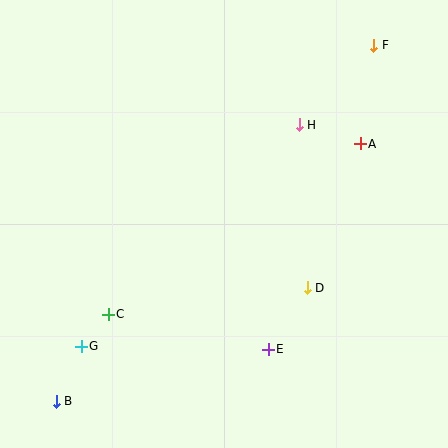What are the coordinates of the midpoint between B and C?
The midpoint between B and C is at (82, 358).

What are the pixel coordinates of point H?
Point H is at (299, 125).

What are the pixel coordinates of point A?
Point A is at (360, 144).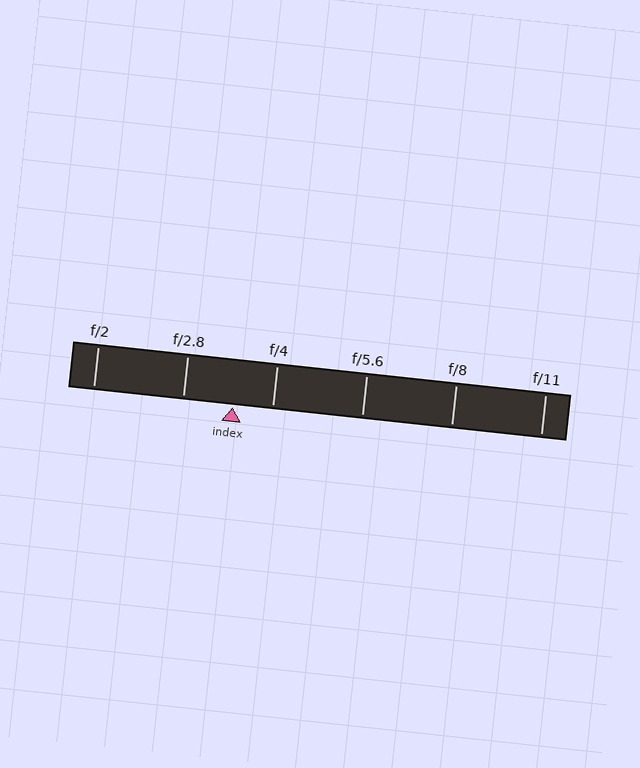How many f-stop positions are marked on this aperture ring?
There are 6 f-stop positions marked.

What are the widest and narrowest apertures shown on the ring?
The widest aperture shown is f/2 and the narrowest is f/11.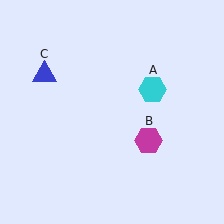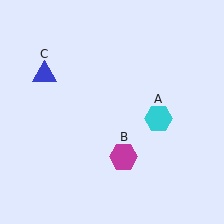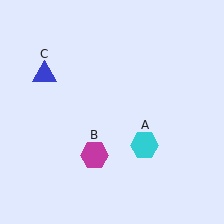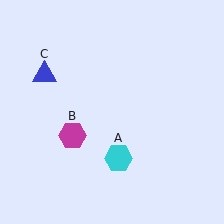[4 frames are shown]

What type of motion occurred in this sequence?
The cyan hexagon (object A), magenta hexagon (object B) rotated clockwise around the center of the scene.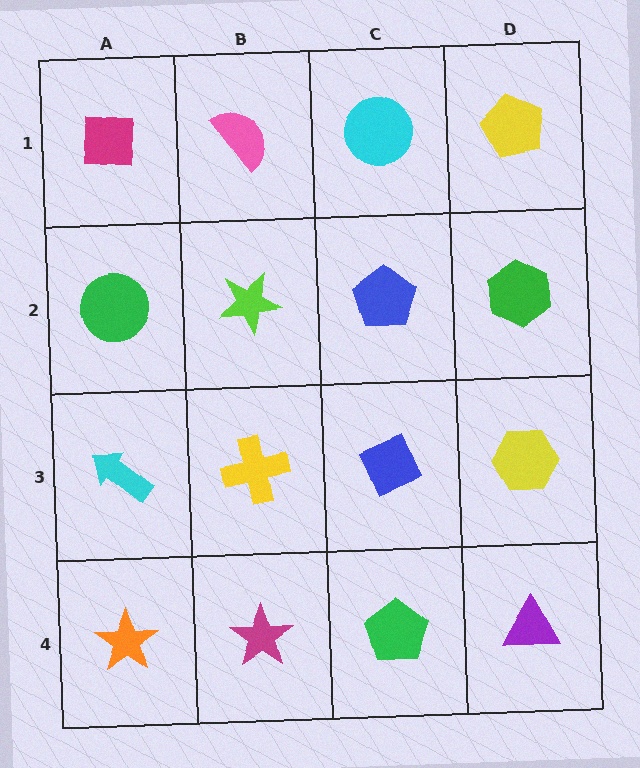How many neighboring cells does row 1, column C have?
3.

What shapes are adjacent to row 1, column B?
A lime star (row 2, column B), a magenta square (row 1, column A), a cyan circle (row 1, column C).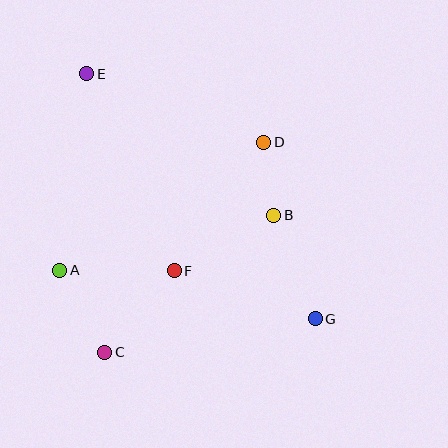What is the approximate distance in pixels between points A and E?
The distance between A and E is approximately 199 pixels.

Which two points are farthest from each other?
Points E and G are farthest from each other.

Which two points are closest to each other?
Points B and D are closest to each other.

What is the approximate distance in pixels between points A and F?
The distance between A and F is approximately 114 pixels.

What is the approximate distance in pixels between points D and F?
The distance between D and F is approximately 157 pixels.